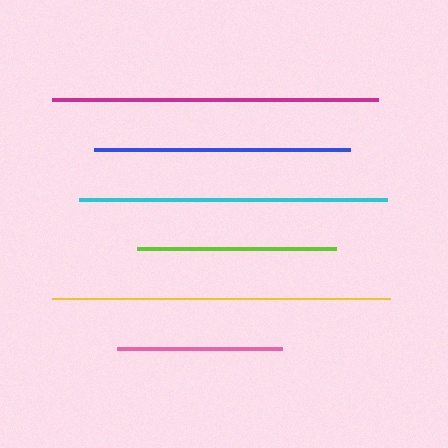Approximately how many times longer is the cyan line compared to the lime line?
The cyan line is approximately 1.5 times the length of the lime line.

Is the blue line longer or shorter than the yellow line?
The yellow line is longer than the blue line.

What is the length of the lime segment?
The lime segment is approximately 199 pixels long.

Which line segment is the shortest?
The pink line is the shortest at approximately 165 pixels.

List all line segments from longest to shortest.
From longest to shortest: yellow, magenta, cyan, blue, lime, pink.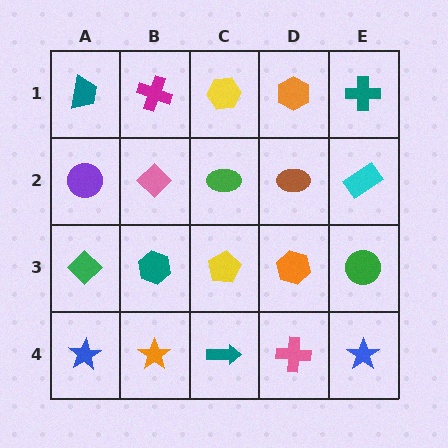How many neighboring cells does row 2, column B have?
4.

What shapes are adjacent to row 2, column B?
A magenta cross (row 1, column B), a teal hexagon (row 3, column B), a purple circle (row 2, column A), a green ellipse (row 2, column C).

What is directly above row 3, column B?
A pink diamond.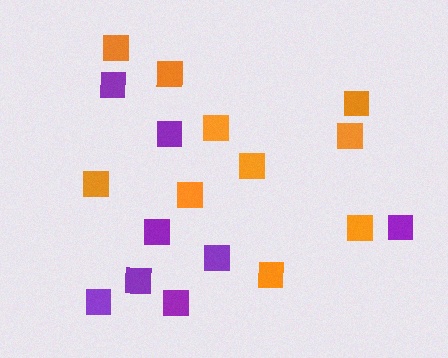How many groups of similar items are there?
There are 2 groups: one group of orange squares (10) and one group of purple squares (8).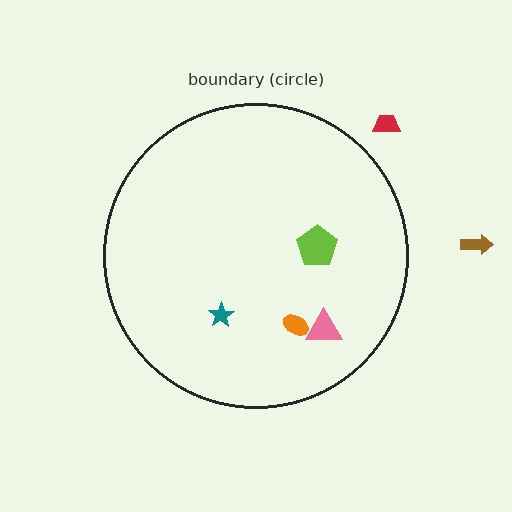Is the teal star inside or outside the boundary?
Inside.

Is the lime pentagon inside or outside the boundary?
Inside.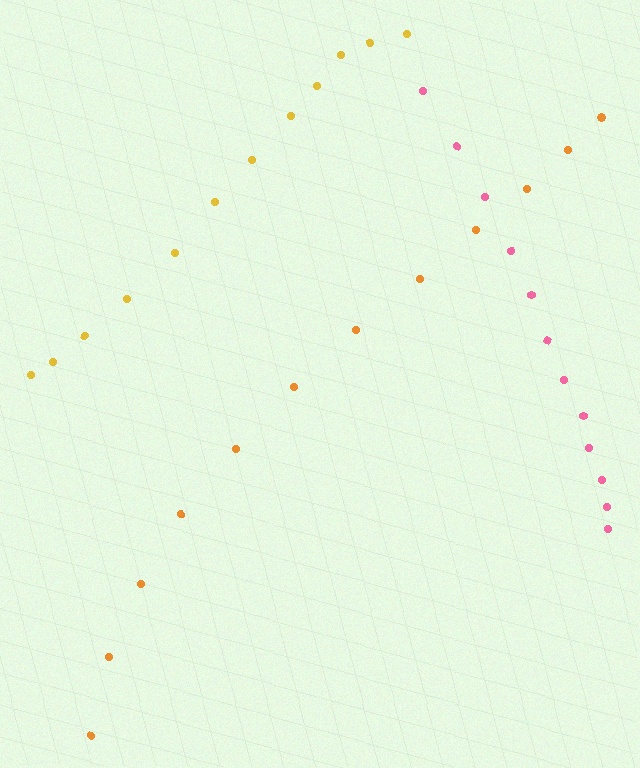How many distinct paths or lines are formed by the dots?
There are 3 distinct paths.